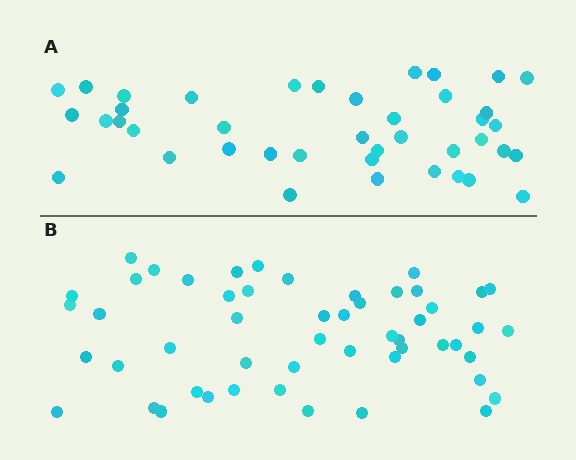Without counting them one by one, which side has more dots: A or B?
Region B (the bottom region) has more dots.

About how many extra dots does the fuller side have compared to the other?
Region B has roughly 12 or so more dots than region A.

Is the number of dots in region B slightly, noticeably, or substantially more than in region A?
Region B has noticeably more, but not dramatically so. The ratio is roughly 1.3 to 1.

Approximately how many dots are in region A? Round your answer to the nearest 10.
About 40 dots. (The exact count is 41, which rounds to 40.)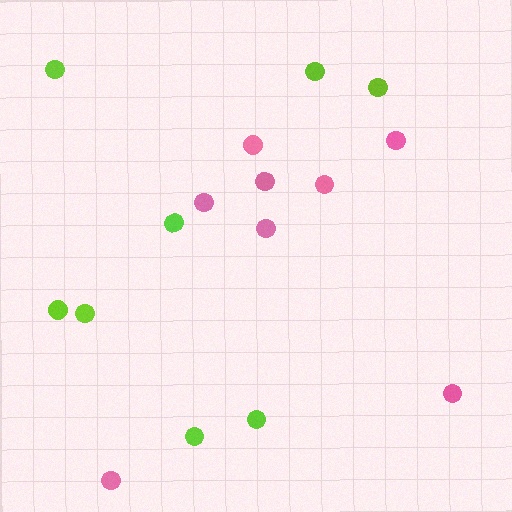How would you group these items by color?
There are 2 groups: one group of pink circles (8) and one group of lime circles (8).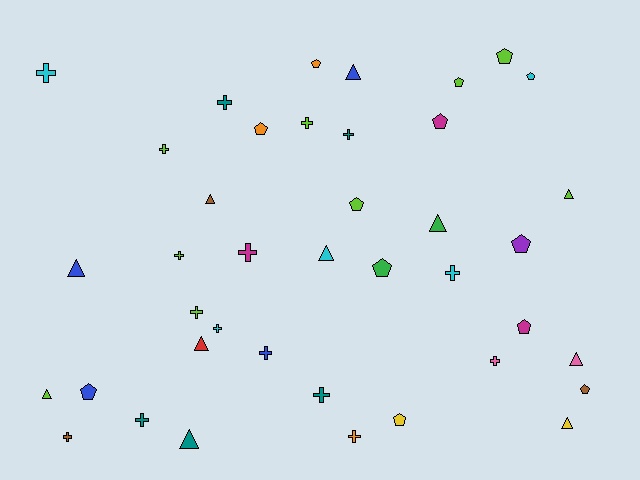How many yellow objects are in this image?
There are 2 yellow objects.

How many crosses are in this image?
There are 16 crosses.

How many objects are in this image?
There are 40 objects.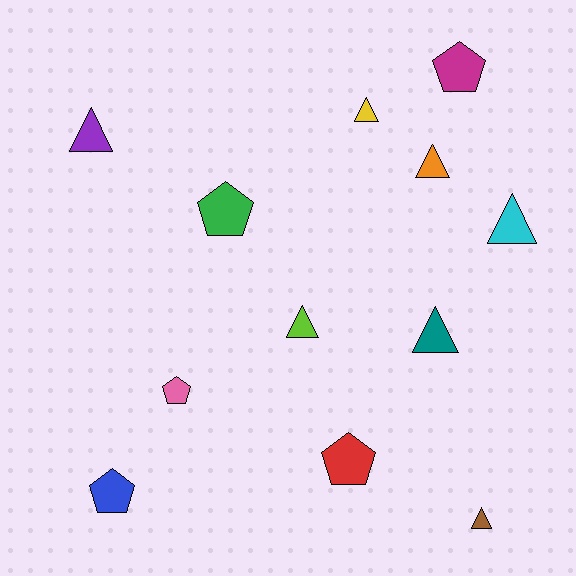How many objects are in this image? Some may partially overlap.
There are 12 objects.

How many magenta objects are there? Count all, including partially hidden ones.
There is 1 magenta object.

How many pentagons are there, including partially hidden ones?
There are 5 pentagons.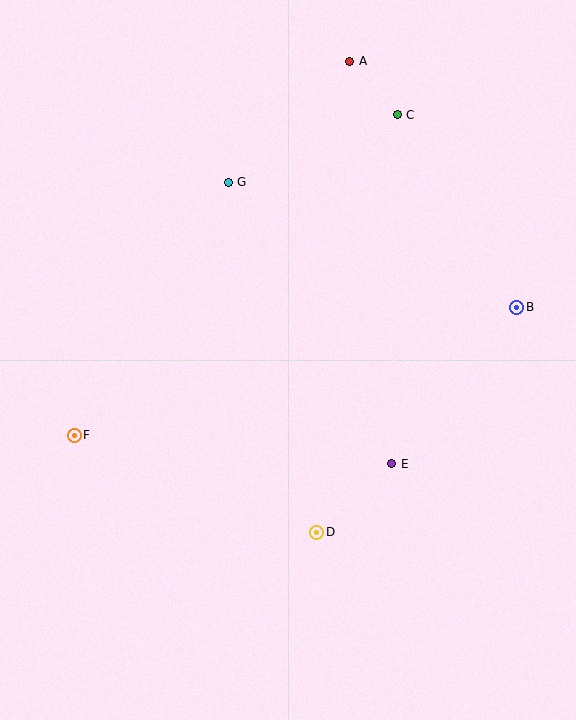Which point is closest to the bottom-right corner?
Point E is closest to the bottom-right corner.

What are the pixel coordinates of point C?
Point C is at (397, 115).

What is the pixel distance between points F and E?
The distance between F and E is 319 pixels.